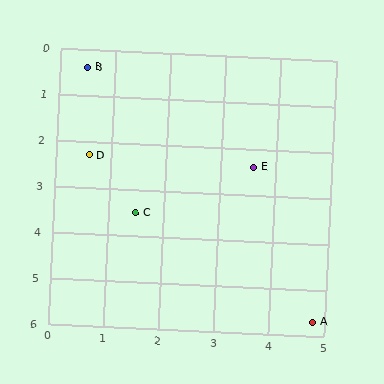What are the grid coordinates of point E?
Point E is at approximately (3.6, 2.4).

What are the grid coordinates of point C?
Point C is at approximately (1.5, 3.5).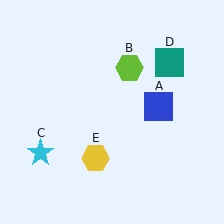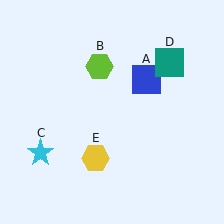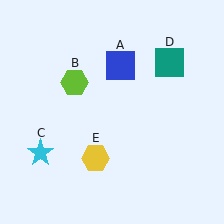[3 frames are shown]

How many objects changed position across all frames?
2 objects changed position: blue square (object A), lime hexagon (object B).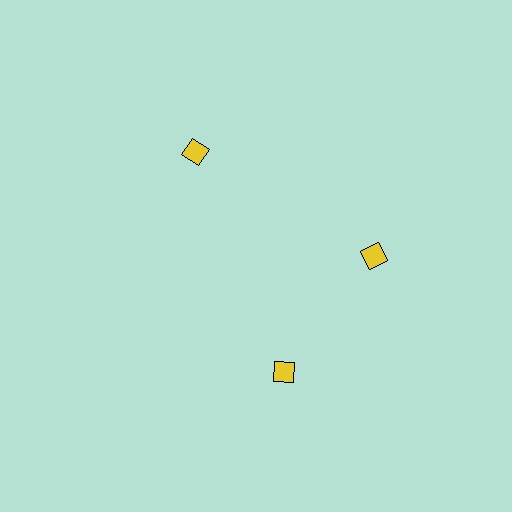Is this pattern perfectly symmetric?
No. The 3 yellow diamonds are arranged in a ring, but one element near the 7 o'clock position is rotated out of alignment along the ring, breaking the 3-fold rotational symmetry.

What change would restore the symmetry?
The symmetry would be restored by rotating it back into even spacing with its neighbors so that all 3 diamonds sit at equal angles and equal distance from the center.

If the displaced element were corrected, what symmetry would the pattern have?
It would have 3-fold rotational symmetry — the pattern would map onto itself every 120 degrees.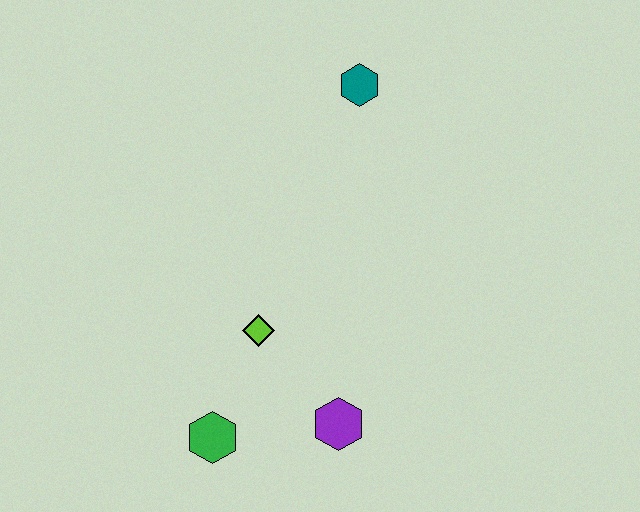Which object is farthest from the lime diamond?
The teal hexagon is farthest from the lime diamond.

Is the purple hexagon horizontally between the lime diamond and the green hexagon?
No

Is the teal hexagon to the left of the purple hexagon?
No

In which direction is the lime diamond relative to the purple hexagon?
The lime diamond is above the purple hexagon.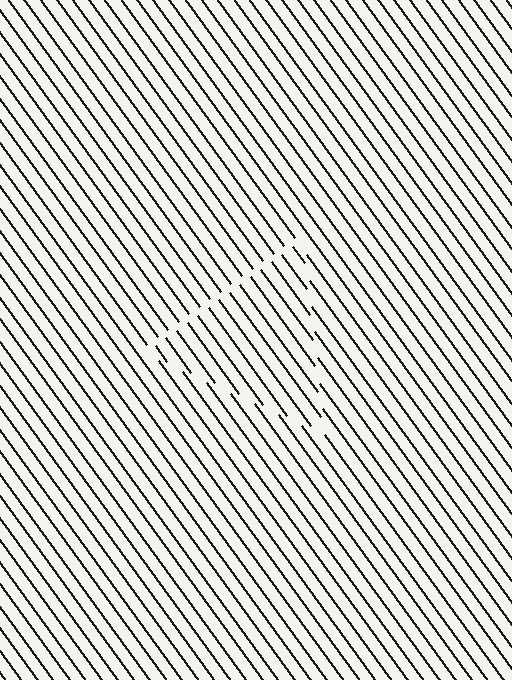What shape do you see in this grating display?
An illusory triangle. The interior of the shape contains the same grating, shifted by half a period — the contour is defined by the phase discontinuity where line-ends from the inner and outer gratings abut.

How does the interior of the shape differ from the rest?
The interior of the shape contains the same grating, shifted by half a period — the contour is defined by the phase discontinuity where line-ends from the inner and outer gratings abut.